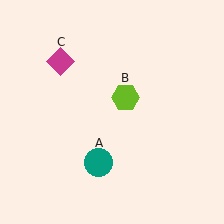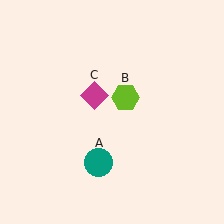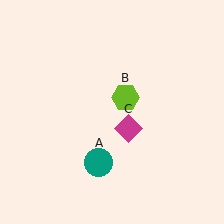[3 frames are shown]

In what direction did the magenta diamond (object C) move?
The magenta diamond (object C) moved down and to the right.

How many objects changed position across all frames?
1 object changed position: magenta diamond (object C).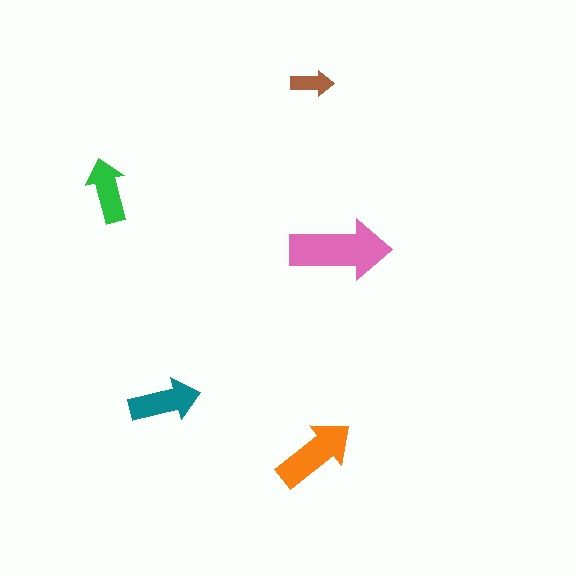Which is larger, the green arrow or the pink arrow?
The pink one.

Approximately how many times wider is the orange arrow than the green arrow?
About 1.5 times wider.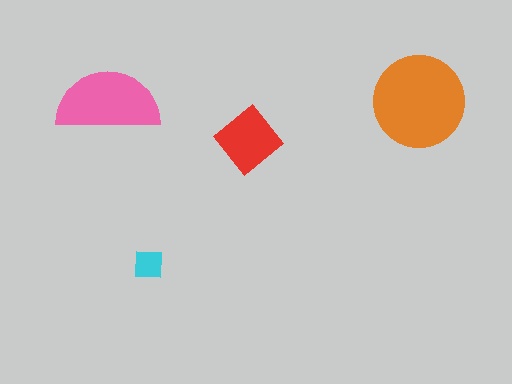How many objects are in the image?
There are 4 objects in the image.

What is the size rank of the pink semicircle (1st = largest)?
2nd.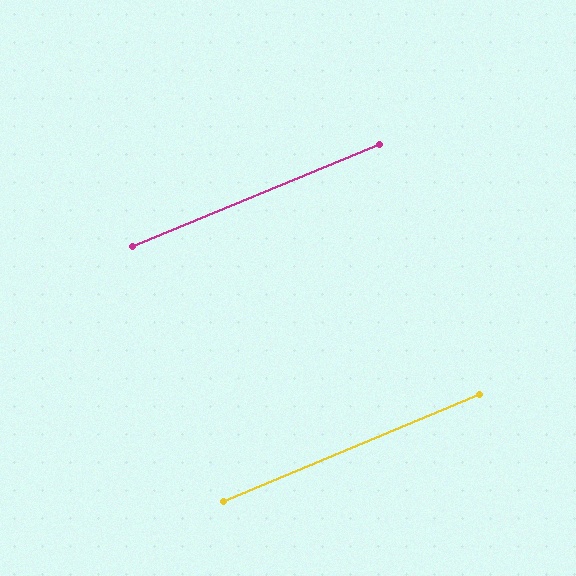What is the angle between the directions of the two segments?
Approximately 0 degrees.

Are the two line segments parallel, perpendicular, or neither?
Parallel — their directions differ by only 0.5°.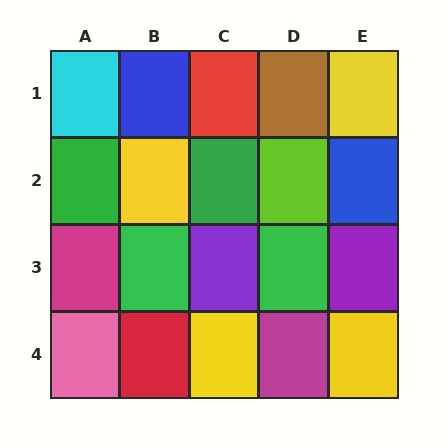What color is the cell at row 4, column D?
Magenta.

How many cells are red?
2 cells are red.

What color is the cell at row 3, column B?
Green.